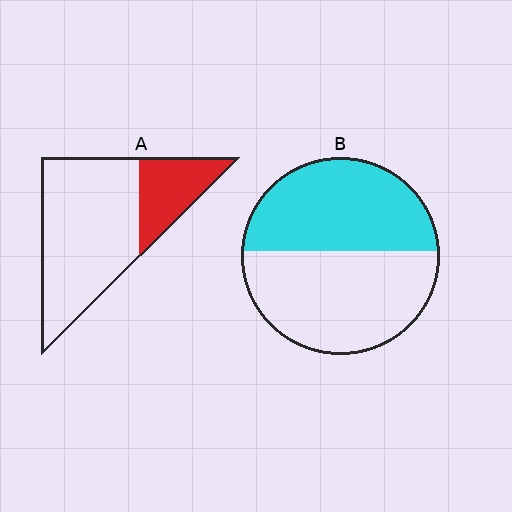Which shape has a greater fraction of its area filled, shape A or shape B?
Shape B.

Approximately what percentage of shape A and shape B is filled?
A is approximately 25% and B is approximately 45%.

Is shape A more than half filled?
No.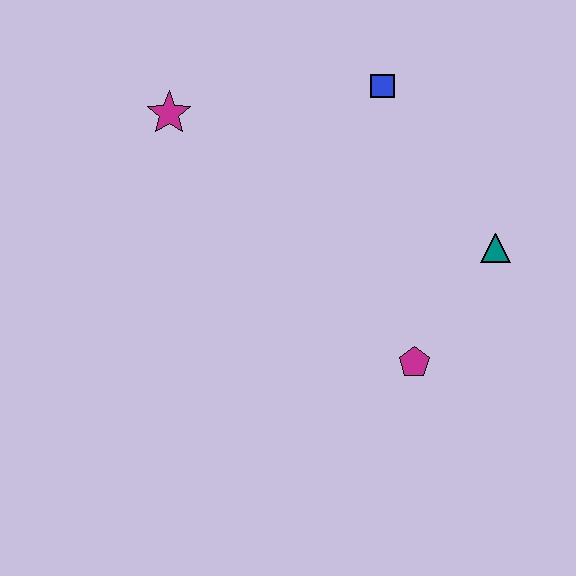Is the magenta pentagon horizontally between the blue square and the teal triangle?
Yes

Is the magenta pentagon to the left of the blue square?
No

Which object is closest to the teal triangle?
The magenta pentagon is closest to the teal triangle.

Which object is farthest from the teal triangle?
The magenta star is farthest from the teal triangle.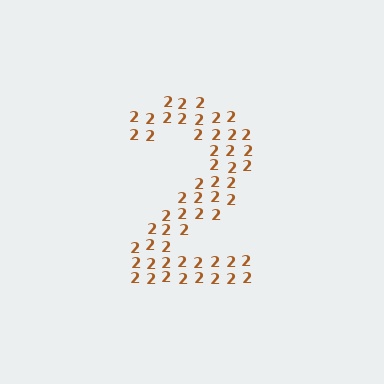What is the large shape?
The large shape is the digit 2.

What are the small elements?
The small elements are digit 2's.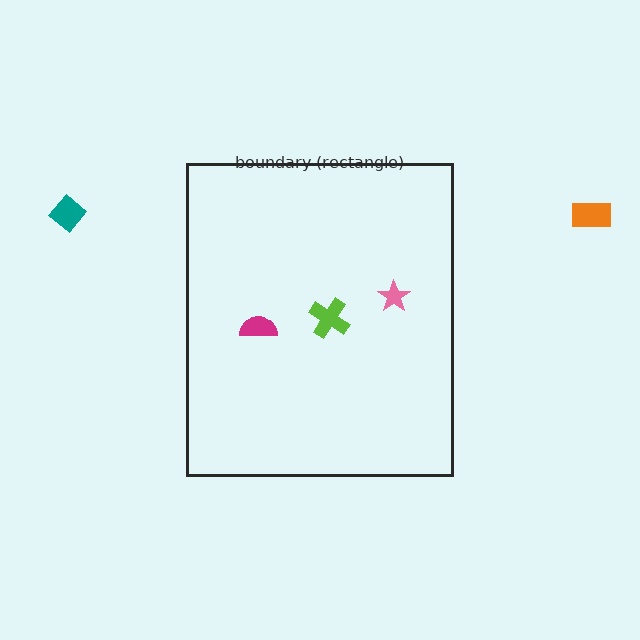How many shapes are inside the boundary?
3 inside, 2 outside.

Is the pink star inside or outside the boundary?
Inside.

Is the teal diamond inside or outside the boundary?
Outside.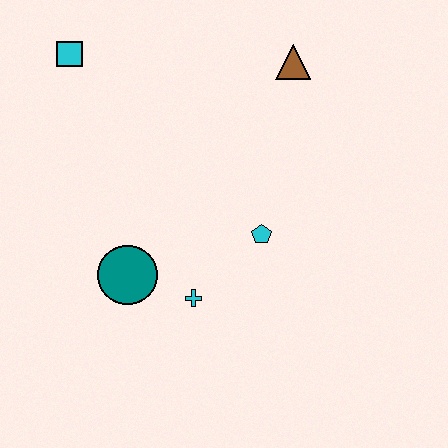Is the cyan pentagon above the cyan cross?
Yes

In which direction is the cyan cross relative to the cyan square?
The cyan cross is below the cyan square.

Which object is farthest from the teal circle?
The brown triangle is farthest from the teal circle.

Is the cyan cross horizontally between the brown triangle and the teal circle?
Yes